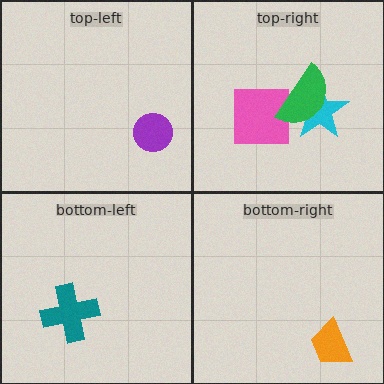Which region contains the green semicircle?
The top-right region.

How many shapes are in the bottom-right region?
1.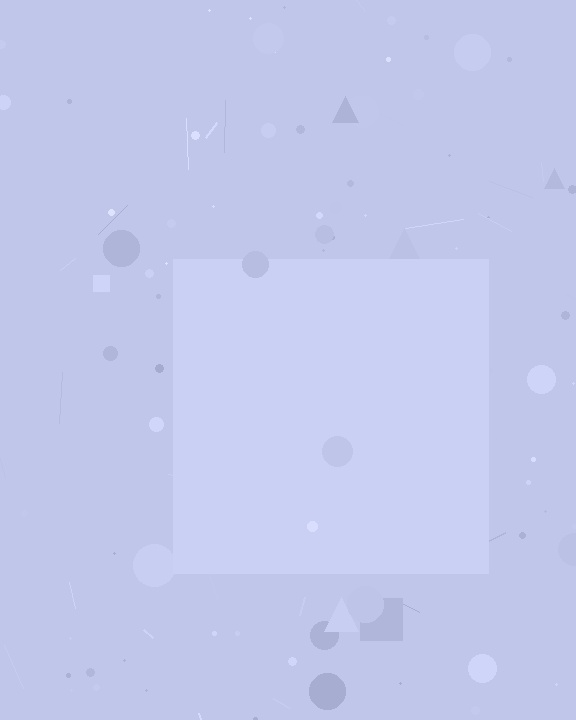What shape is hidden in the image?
A square is hidden in the image.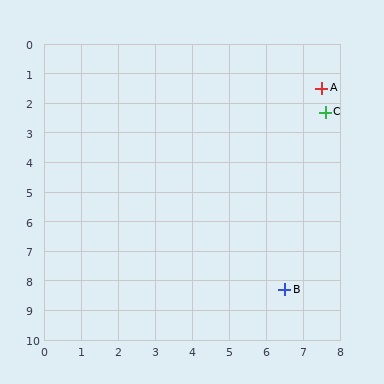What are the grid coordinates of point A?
Point A is at approximately (7.5, 1.5).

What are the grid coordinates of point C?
Point C is at approximately (7.6, 2.3).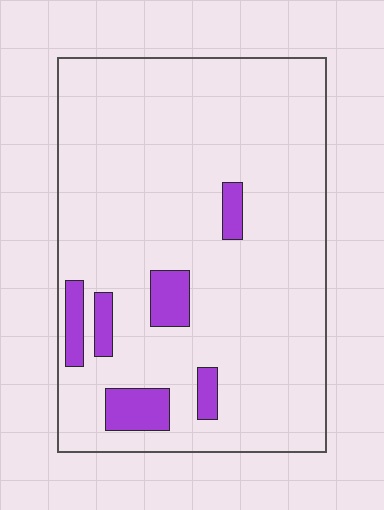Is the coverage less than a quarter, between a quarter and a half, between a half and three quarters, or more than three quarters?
Less than a quarter.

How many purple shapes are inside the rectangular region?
6.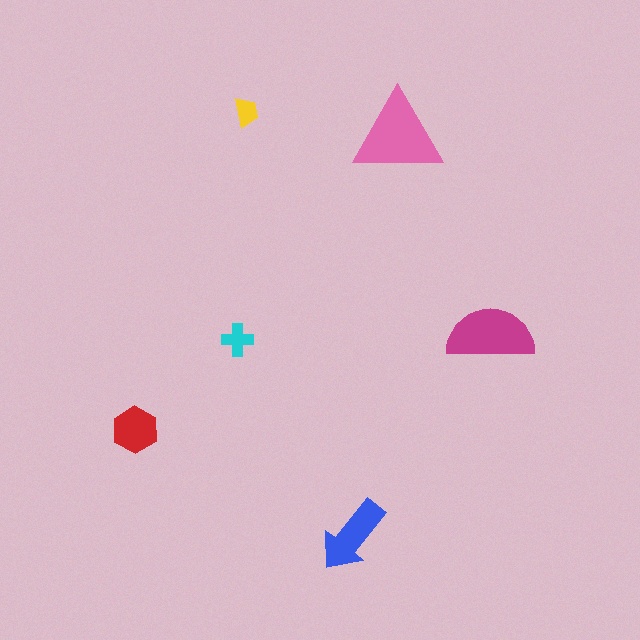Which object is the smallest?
The yellow trapezoid.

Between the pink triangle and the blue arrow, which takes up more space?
The pink triangle.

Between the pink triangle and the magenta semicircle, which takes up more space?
The pink triangle.